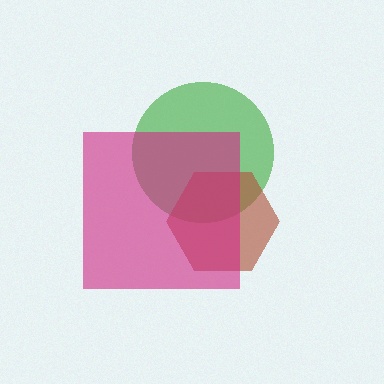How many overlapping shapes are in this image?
There are 3 overlapping shapes in the image.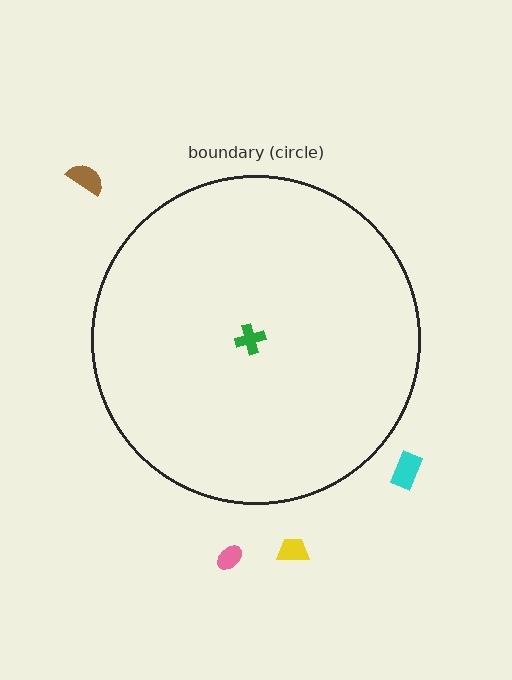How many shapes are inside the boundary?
1 inside, 4 outside.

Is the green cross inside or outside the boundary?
Inside.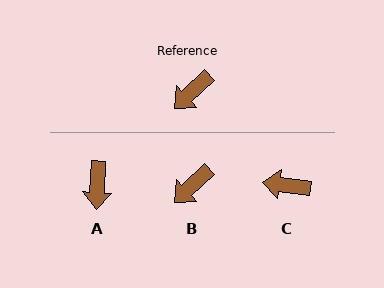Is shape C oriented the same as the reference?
No, it is off by about 51 degrees.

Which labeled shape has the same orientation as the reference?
B.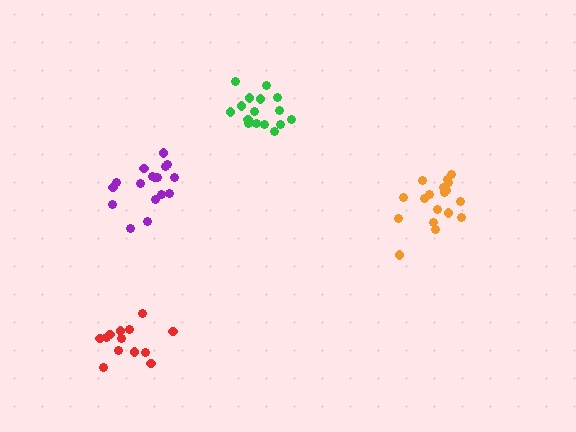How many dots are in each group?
Group 1: 18 dots, Group 2: 13 dots, Group 3: 18 dots, Group 4: 17 dots (66 total).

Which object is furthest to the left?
The red cluster is leftmost.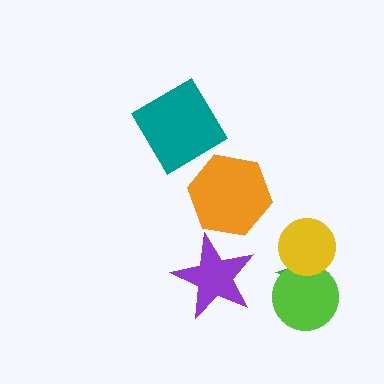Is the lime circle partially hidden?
Yes, it is partially covered by another shape.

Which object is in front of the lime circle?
The yellow circle is in front of the lime circle.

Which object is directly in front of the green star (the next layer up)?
The lime circle is directly in front of the green star.